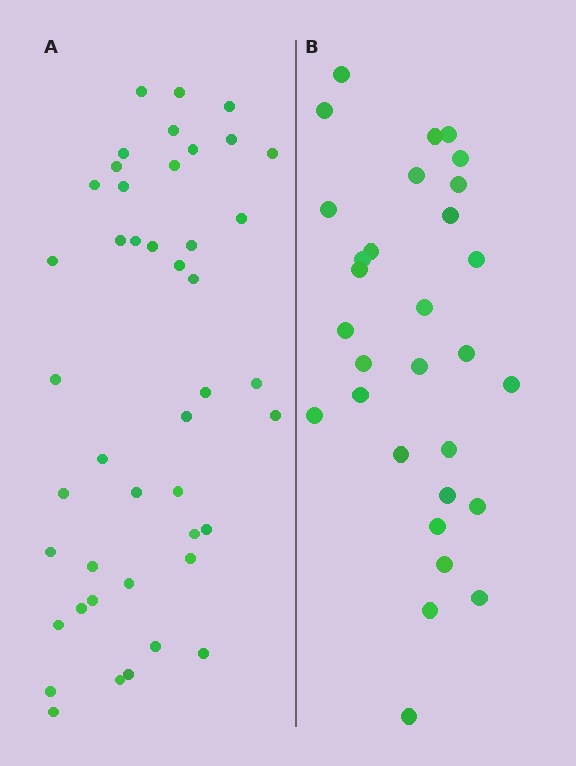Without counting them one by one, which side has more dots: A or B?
Region A (the left region) has more dots.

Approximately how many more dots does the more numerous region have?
Region A has approximately 15 more dots than region B.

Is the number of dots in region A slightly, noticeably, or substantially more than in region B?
Region A has substantially more. The ratio is roughly 1.5 to 1.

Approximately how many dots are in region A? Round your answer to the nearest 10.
About 40 dots. (The exact count is 44, which rounds to 40.)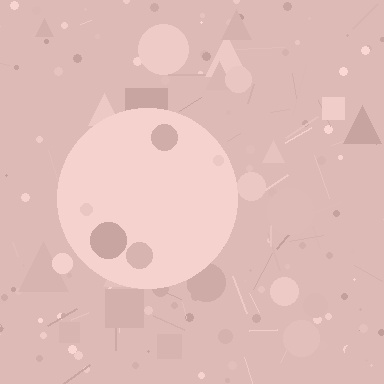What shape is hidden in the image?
A circle is hidden in the image.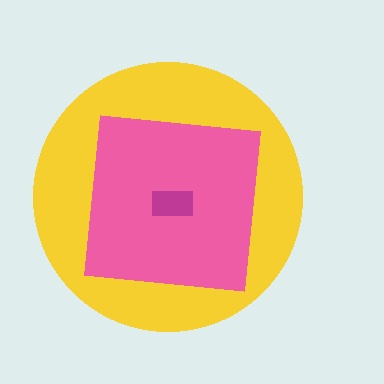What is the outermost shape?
The yellow circle.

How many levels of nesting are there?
3.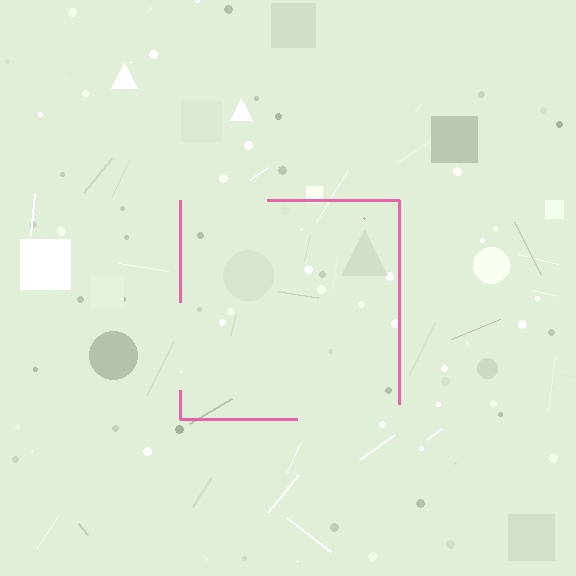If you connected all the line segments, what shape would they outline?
They would outline a square.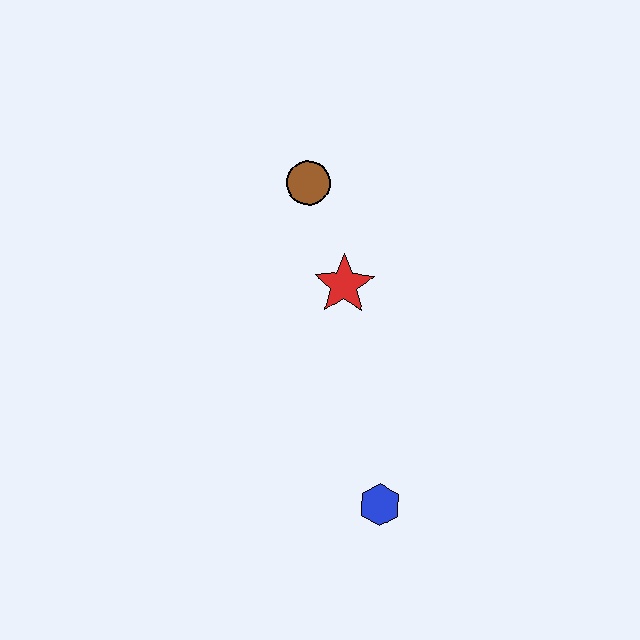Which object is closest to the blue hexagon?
The red star is closest to the blue hexagon.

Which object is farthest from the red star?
The blue hexagon is farthest from the red star.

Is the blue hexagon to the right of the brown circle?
Yes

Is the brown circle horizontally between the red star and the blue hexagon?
No